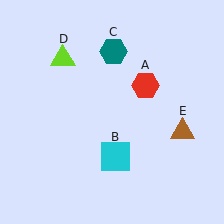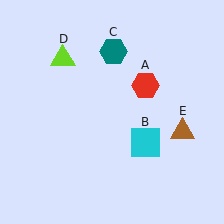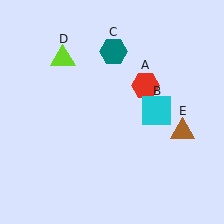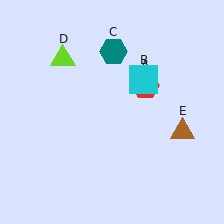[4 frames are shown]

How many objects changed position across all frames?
1 object changed position: cyan square (object B).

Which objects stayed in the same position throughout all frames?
Red hexagon (object A) and teal hexagon (object C) and lime triangle (object D) and brown triangle (object E) remained stationary.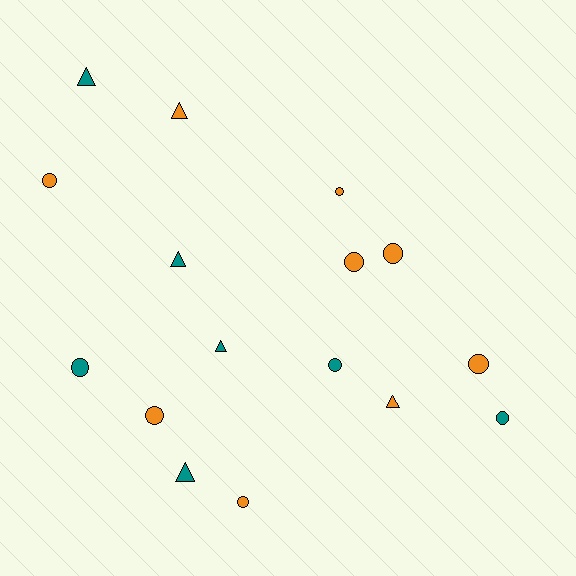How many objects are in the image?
There are 16 objects.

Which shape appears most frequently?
Circle, with 10 objects.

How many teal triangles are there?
There are 4 teal triangles.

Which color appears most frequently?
Orange, with 9 objects.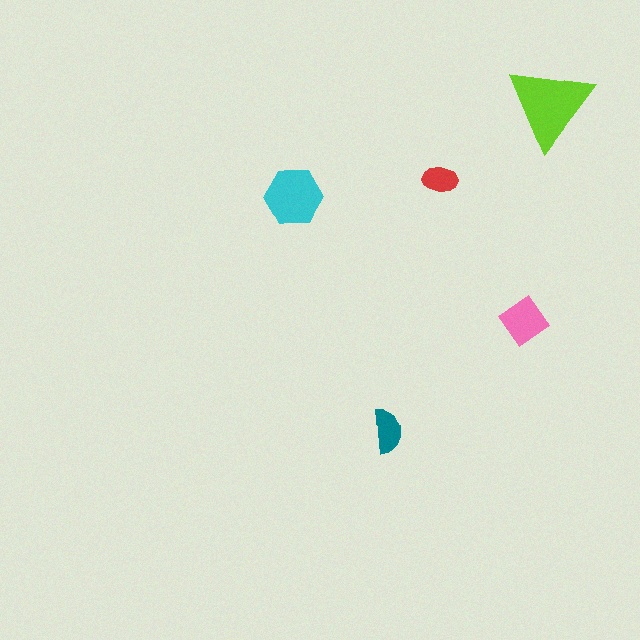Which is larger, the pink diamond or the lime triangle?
The lime triangle.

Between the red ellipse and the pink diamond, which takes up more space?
The pink diamond.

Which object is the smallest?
The red ellipse.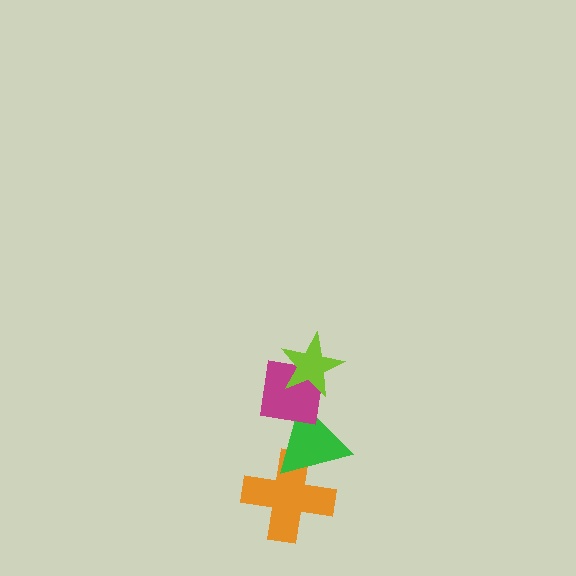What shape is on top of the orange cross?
The green triangle is on top of the orange cross.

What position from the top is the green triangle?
The green triangle is 3rd from the top.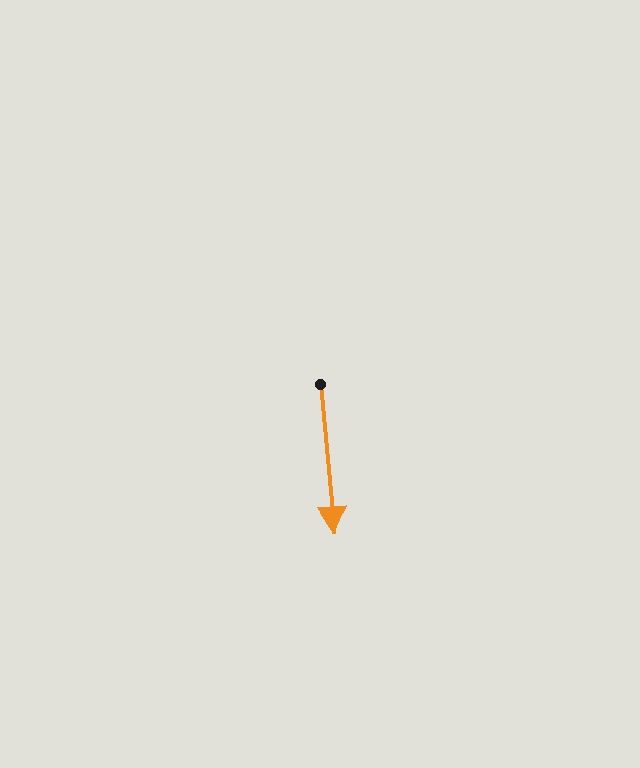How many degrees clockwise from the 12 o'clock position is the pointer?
Approximately 174 degrees.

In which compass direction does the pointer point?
South.